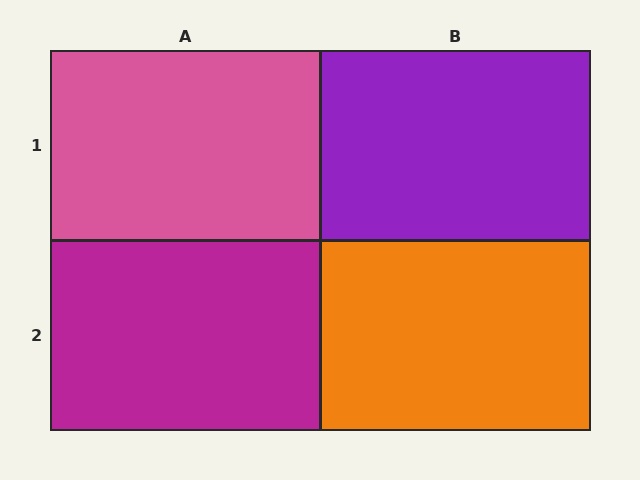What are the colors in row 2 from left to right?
Magenta, orange.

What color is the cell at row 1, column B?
Purple.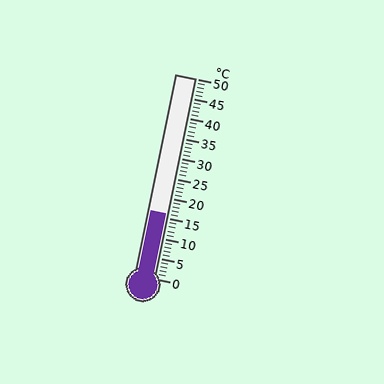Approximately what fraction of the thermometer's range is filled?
The thermometer is filled to approximately 30% of its range.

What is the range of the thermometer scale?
The thermometer scale ranges from 0°C to 50°C.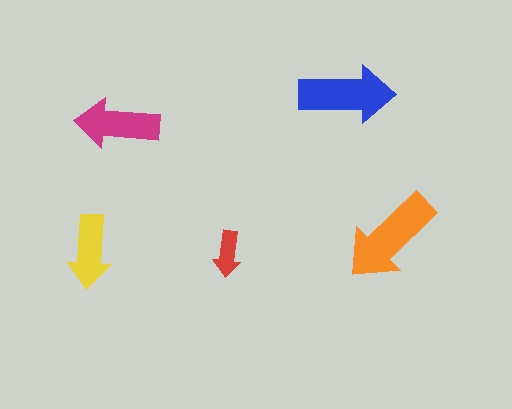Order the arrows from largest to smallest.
the orange one, the blue one, the magenta one, the yellow one, the red one.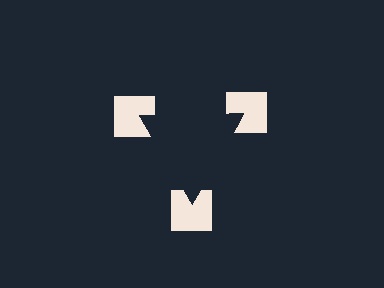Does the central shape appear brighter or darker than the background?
It typically appears slightly darker than the background, even though no actual brightness change is drawn.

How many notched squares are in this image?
There are 3 — one at each vertex of the illusory triangle.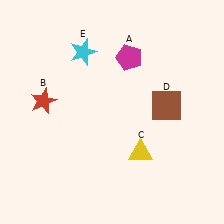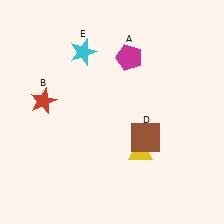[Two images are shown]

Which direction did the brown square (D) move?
The brown square (D) moved down.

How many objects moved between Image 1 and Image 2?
1 object moved between the two images.